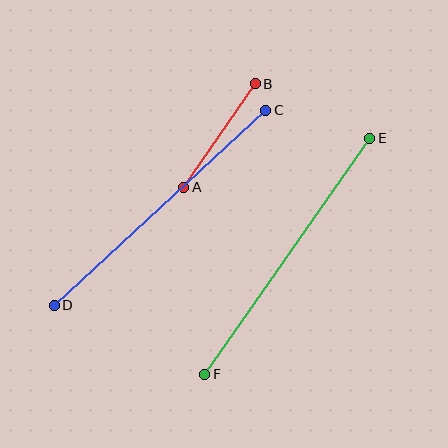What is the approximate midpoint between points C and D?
The midpoint is at approximately (160, 208) pixels.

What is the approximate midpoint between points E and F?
The midpoint is at approximately (287, 256) pixels.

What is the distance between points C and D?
The distance is approximately 288 pixels.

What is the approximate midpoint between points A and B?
The midpoint is at approximately (220, 135) pixels.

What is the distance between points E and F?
The distance is approximately 288 pixels.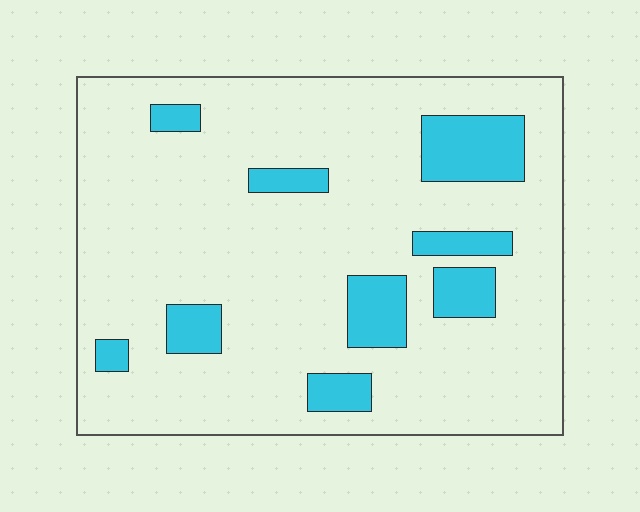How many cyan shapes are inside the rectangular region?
9.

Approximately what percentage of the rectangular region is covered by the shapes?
Approximately 15%.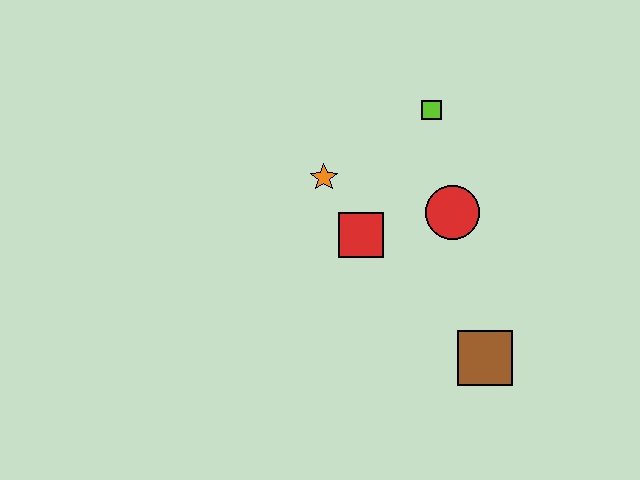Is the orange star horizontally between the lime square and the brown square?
No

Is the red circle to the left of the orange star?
No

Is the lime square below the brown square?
No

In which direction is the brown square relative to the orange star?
The brown square is below the orange star.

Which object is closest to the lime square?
The red circle is closest to the lime square.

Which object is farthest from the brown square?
The lime square is farthest from the brown square.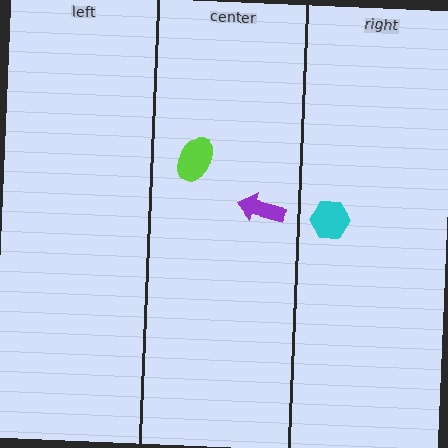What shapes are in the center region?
The lime ellipse, the purple arrow.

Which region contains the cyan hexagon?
The right region.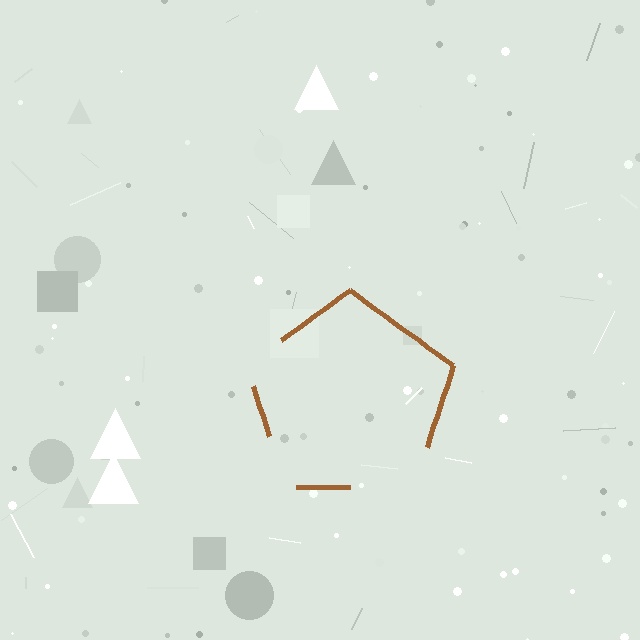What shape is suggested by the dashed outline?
The dashed outline suggests a pentagon.